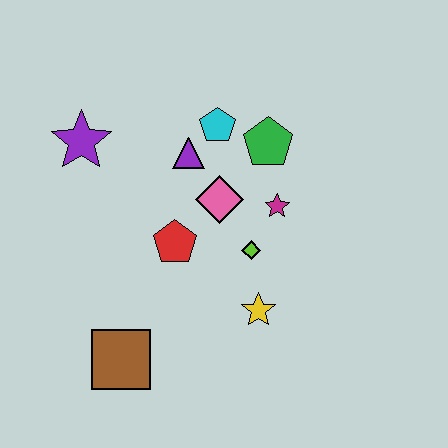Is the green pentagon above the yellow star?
Yes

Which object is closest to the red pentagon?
The pink diamond is closest to the red pentagon.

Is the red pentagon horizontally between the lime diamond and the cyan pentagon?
No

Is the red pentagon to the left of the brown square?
No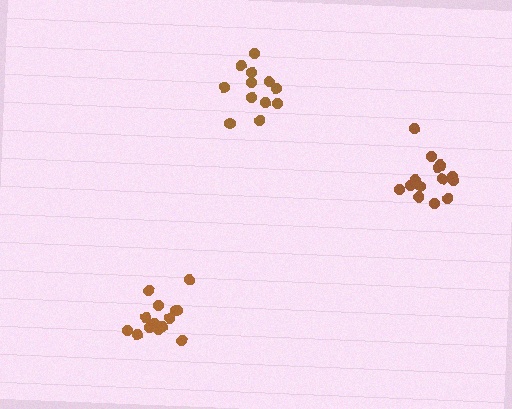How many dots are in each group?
Group 1: 12 dots, Group 2: 15 dots, Group 3: 15 dots (42 total).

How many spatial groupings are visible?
There are 3 spatial groupings.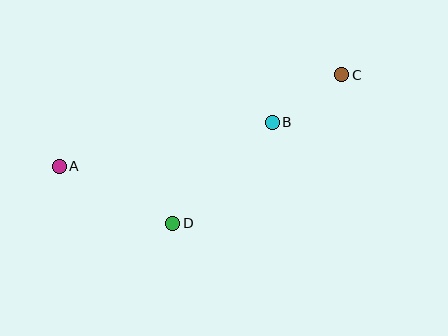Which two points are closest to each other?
Points B and C are closest to each other.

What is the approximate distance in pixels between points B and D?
The distance between B and D is approximately 142 pixels.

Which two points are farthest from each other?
Points A and C are farthest from each other.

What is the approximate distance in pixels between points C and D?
The distance between C and D is approximately 225 pixels.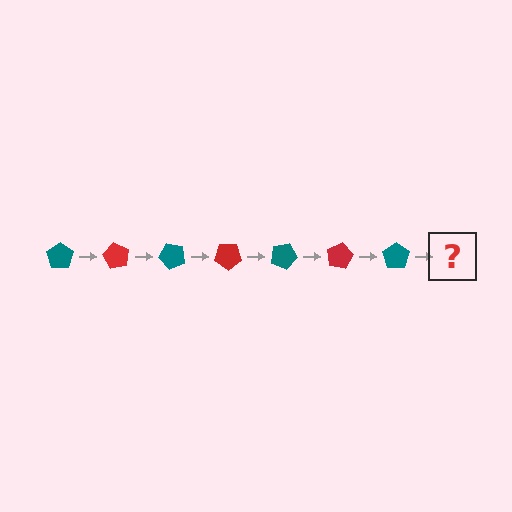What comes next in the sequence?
The next element should be a red pentagon, rotated 420 degrees from the start.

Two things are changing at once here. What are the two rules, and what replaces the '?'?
The two rules are that it rotates 60 degrees each step and the color cycles through teal and red. The '?' should be a red pentagon, rotated 420 degrees from the start.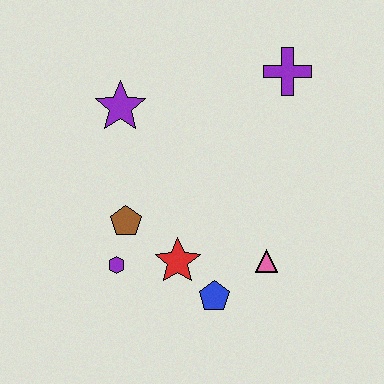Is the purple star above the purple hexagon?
Yes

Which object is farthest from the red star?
The purple cross is farthest from the red star.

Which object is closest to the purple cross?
The purple star is closest to the purple cross.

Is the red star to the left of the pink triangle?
Yes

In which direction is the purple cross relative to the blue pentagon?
The purple cross is above the blue pentagon.